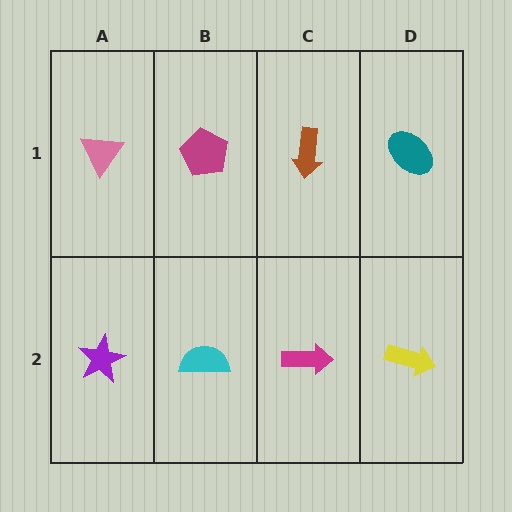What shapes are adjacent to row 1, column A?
A purple star (row 2, column A), a magenta pentagon (row 1, column B).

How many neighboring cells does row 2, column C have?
3.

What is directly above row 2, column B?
A magenta pentagon.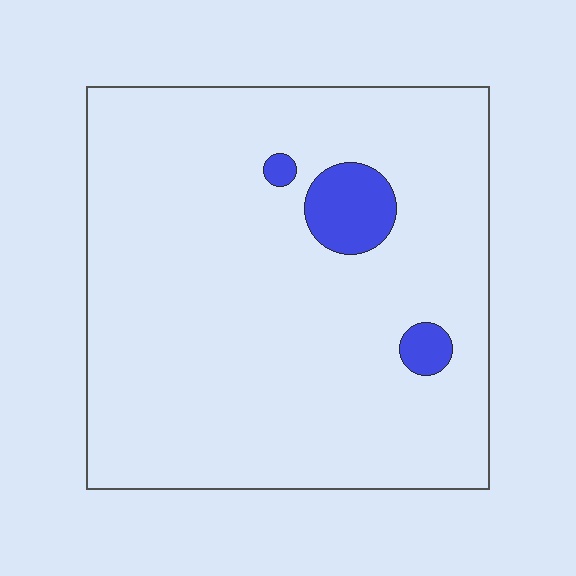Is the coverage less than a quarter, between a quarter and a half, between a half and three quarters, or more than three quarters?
Less than a quarter.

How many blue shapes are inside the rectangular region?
3.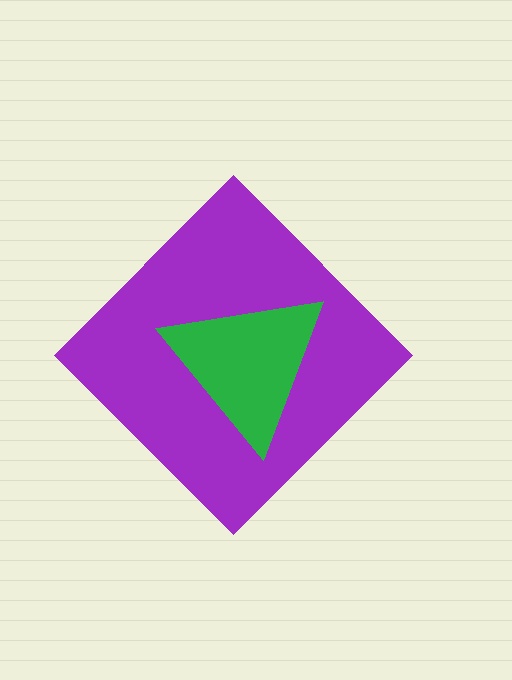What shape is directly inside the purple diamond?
The green triangle.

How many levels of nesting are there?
2.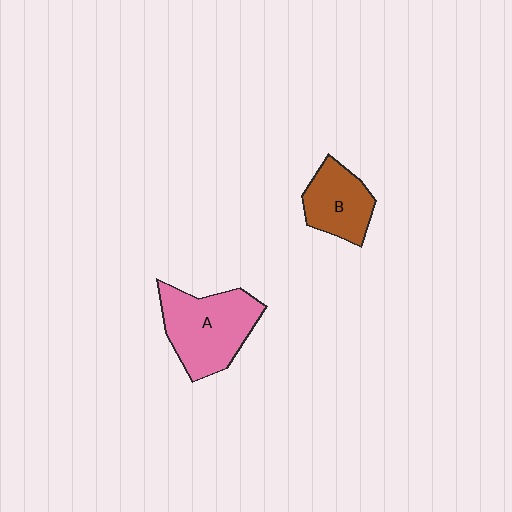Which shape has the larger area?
Shape A (pink).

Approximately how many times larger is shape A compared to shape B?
Approximately 1.6 times.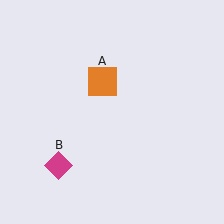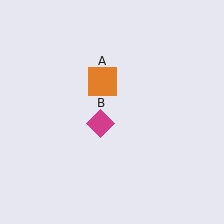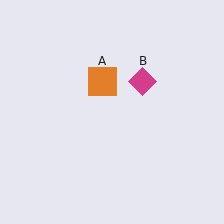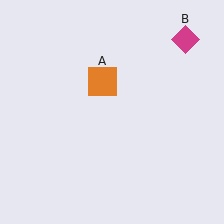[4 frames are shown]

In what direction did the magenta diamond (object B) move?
The magenta diamond (object B) moved up and to the right.